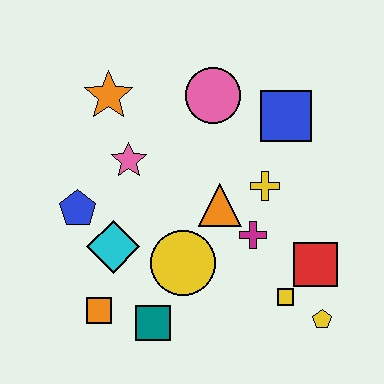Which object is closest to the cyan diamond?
The blue pentagon is closest to the cyan diamond.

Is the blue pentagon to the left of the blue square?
Yes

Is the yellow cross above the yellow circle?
Yes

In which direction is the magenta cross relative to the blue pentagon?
The magenta cross is to the right of the blue pentagon.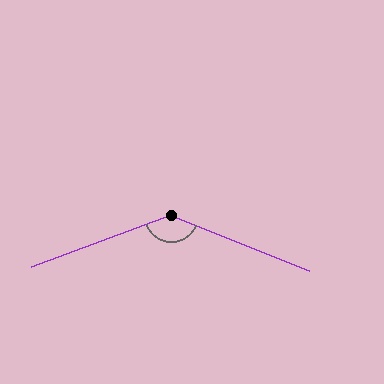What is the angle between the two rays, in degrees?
Approximately 138 degrees.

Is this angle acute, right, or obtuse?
It is obtuse.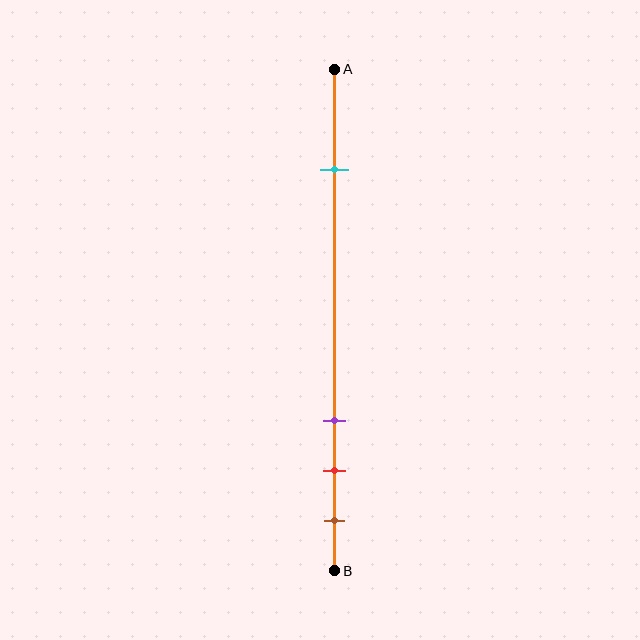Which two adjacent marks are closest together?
The red and brown marks are the closest adjacent pair.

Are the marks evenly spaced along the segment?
No, the marks are not evenly spaced.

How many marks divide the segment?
There are 4 marks dividing the segment.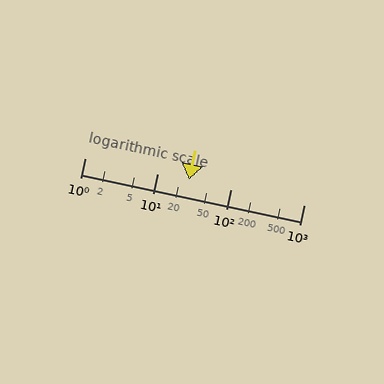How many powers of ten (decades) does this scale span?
The scale spans 3 decades, from 1 to 1000.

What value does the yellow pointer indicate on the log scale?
The pointer indicates approximately 27.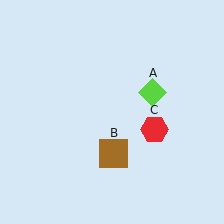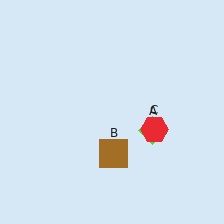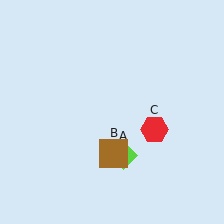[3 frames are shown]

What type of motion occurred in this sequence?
The lime diamond (object A) rotated clockwise around the center of the scene.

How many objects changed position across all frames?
1 object changed position: lime diamond (object A).